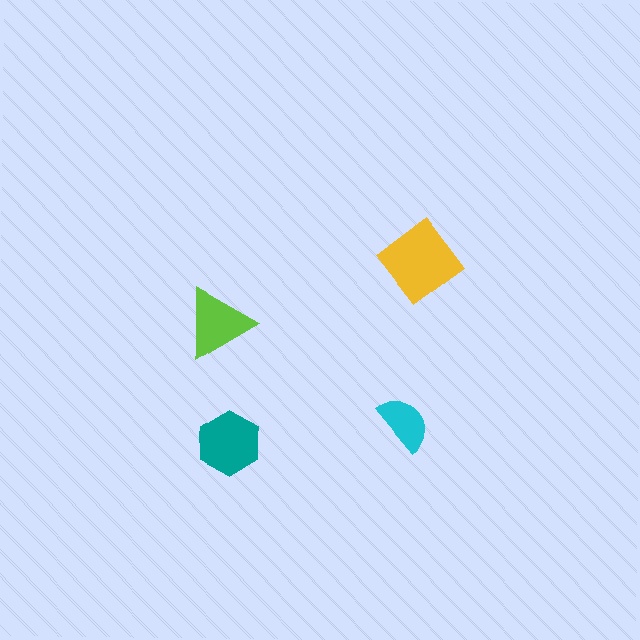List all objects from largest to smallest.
The yellow diamond, the teal hexagon, the lime triangle, the cyan semicircle.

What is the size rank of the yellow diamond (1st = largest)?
1st.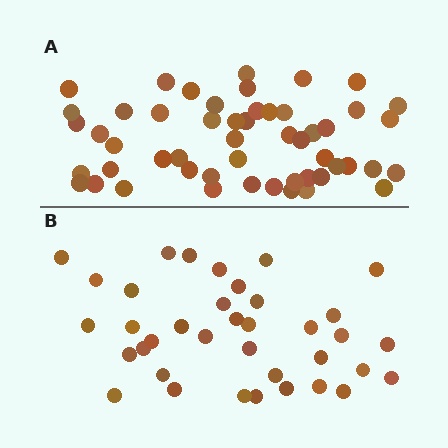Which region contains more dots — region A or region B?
Region A (the top region) has more dots.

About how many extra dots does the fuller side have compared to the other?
Region A has approximately 15 more dots than region B.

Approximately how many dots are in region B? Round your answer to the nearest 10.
About 40 dots. (The exact count is 37, which rounds to 40.)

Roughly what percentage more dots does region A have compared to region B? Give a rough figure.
About 40% more.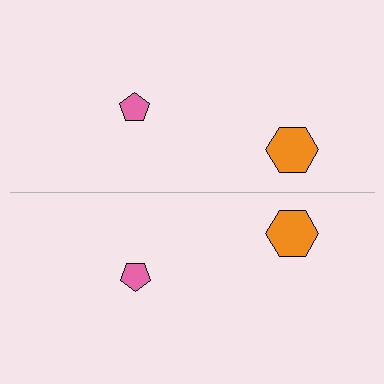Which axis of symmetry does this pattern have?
The pattern has a horizontal axis of symmetry running through the center of the image.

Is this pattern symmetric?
Yes, this pattern has bilateral (reflection) symmetry.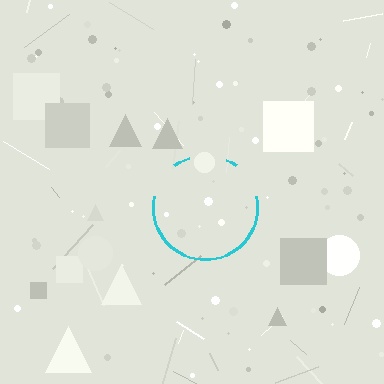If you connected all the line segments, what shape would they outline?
They would outline a circle.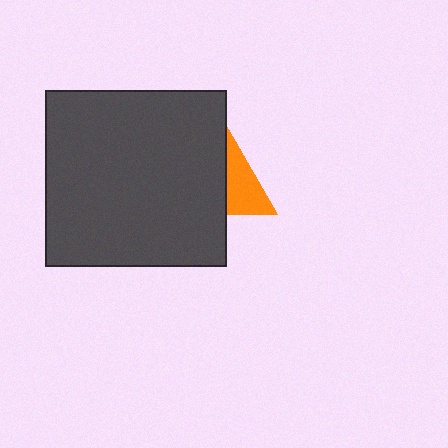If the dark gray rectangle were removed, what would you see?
You would see the complete orange triangle.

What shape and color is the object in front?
The object in front is a dark gray rectangle.